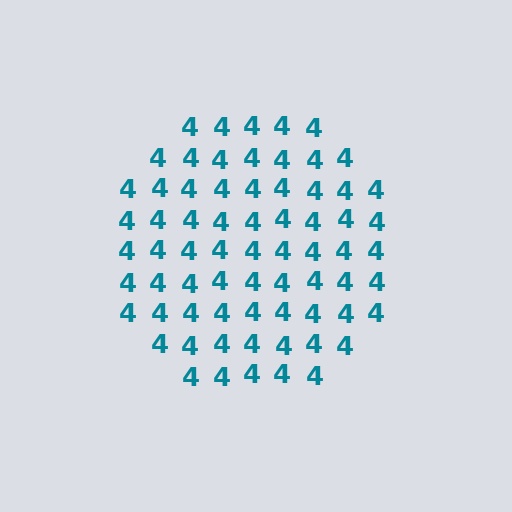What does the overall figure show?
The overall figure shows a circle.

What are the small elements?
The small elements are digit 4's.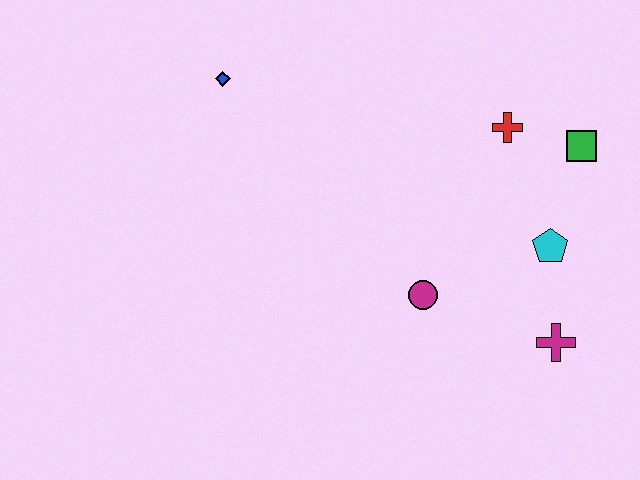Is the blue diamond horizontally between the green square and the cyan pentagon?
No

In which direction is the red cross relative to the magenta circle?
The red cross is above the magenta circle.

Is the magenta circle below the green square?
Yes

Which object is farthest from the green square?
The blue diamond is farthest from the green square.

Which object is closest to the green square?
The red cross is closest to the green square.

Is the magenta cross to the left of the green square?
Yes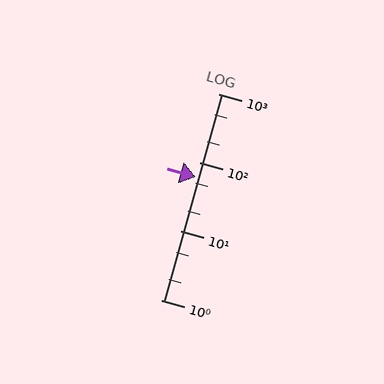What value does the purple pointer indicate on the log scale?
The pointer indicates approximately 61.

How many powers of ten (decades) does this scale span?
The scale spans 3 decades, from 1 to 1000.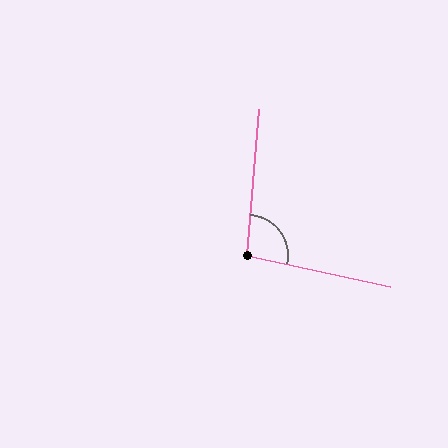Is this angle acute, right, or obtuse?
It is obtuse.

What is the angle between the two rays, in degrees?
Approximately 97 degrees.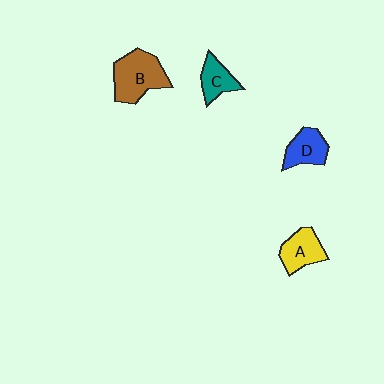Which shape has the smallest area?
Shape C (teal).